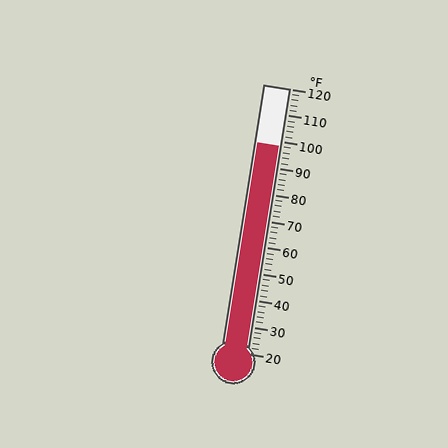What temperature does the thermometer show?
The thermometer shows approximately 98°F.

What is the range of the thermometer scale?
The thermometer scale ranges from 20°F to 120°F.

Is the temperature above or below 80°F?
The temperature is above 80°F.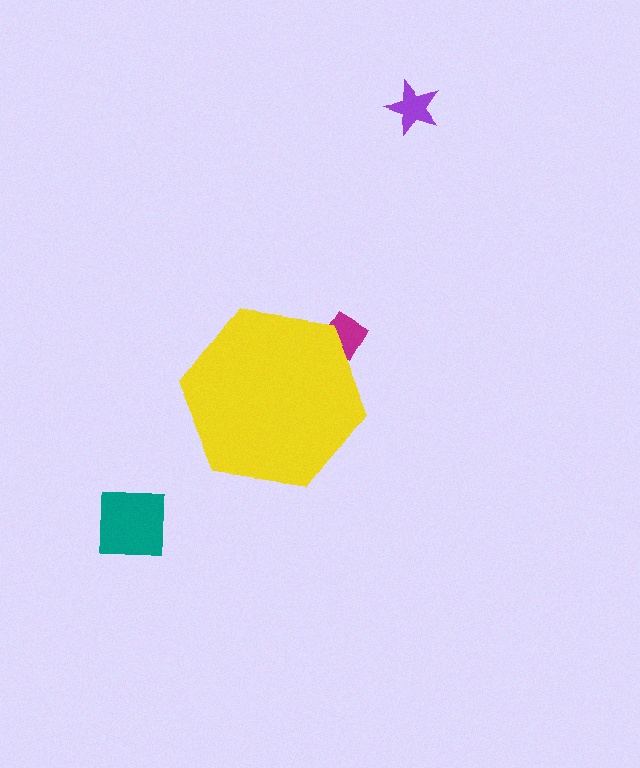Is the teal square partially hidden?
No, the teal square is fully visible.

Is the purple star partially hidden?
No, the purple star is fully visible.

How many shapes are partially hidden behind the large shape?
1 shape is partially hidden.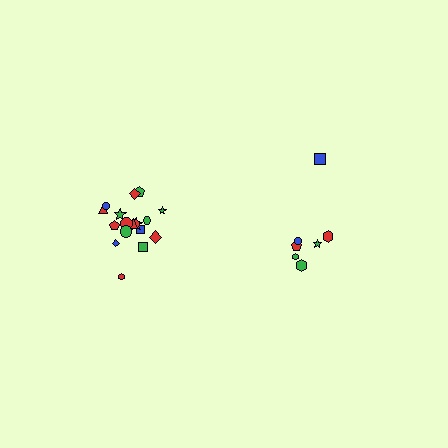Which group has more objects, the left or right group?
The left group.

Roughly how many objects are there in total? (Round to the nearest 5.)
Roughly 25 objects in total.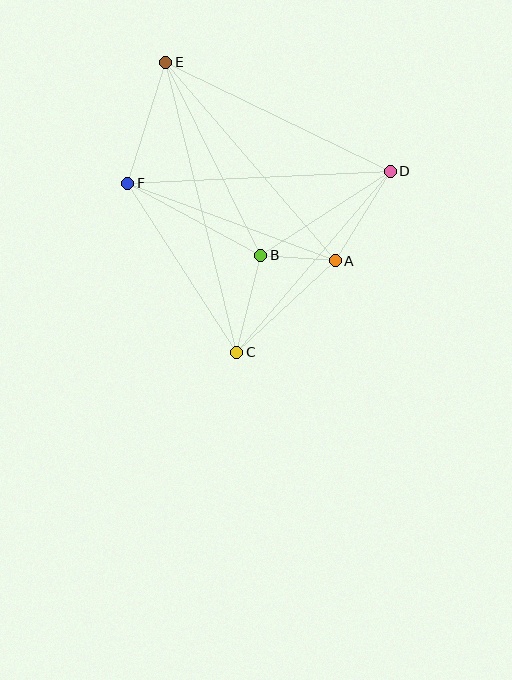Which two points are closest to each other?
Points A and B are closest to each other.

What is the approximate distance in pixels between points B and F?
The distance between B and F is approximately 151 pixels.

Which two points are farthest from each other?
Points C and E are farthest from each other.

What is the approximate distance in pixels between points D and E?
The distance between D and E is approximately 250 pixels.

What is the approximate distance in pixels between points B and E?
The distance between B and E is approximately 215 pixels.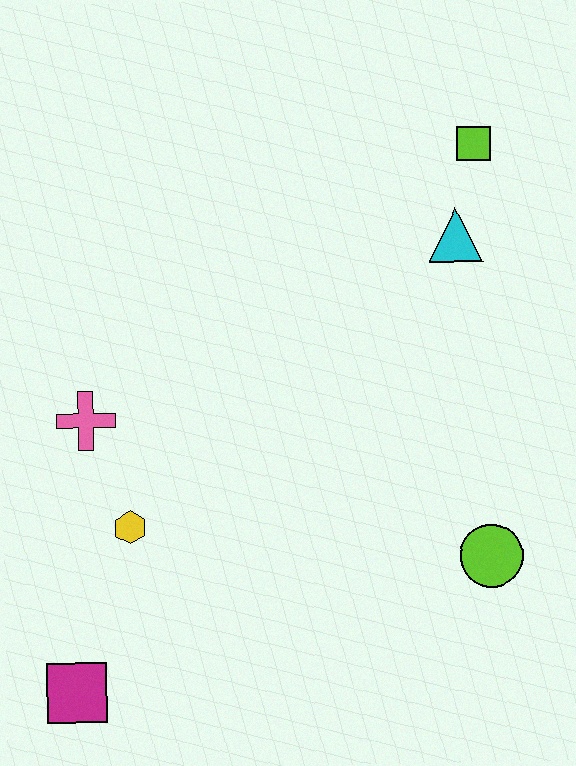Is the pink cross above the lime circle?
Yes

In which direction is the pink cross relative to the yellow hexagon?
The pink cross is above the yellow hexagon.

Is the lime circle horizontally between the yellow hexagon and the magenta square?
No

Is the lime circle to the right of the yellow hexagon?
Yes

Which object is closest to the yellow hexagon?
The pink cross is closest to the yellow hexagon.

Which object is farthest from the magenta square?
The lime square is farthest from the magenta square.